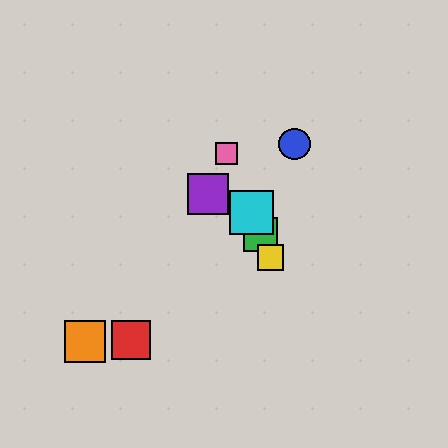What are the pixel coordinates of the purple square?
The purple square is at (208, 194).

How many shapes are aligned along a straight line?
4 shapes (the green square, the yellow square, the cyan square, the pink square) are aligned along a straight line.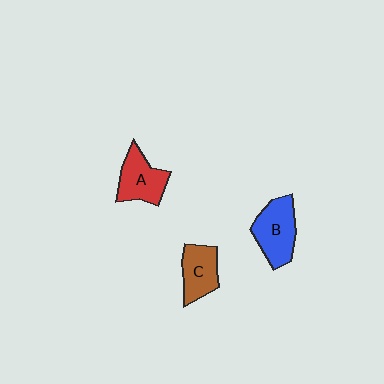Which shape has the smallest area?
Shape C (brown).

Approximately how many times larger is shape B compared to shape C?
Approximately 1.3 times.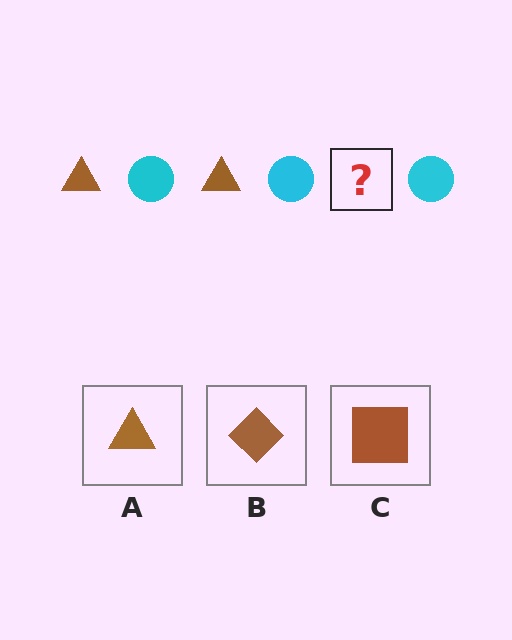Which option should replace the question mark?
Option A.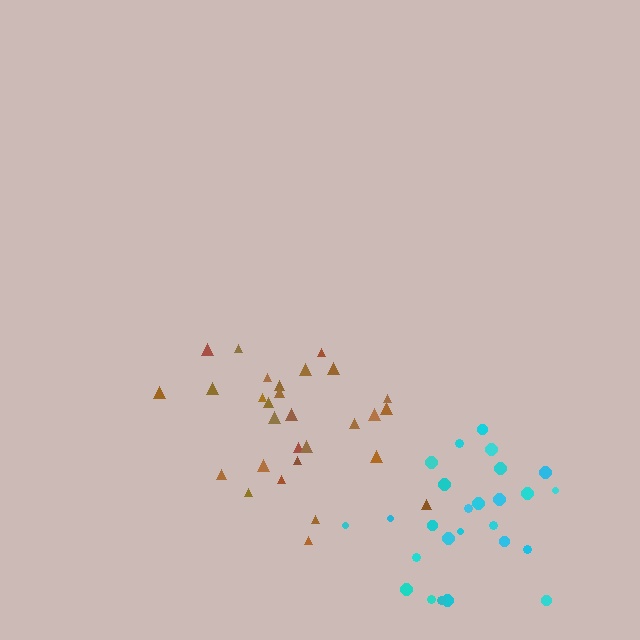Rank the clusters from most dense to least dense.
brown, cyan.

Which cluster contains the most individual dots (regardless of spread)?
Brown (29).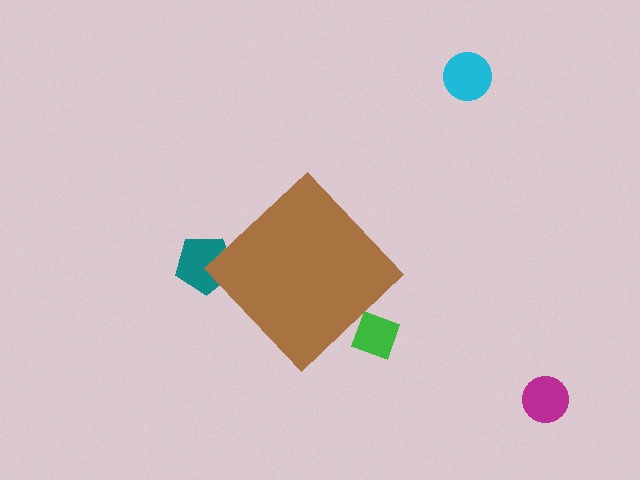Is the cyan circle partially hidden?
No, the cyan circle is fully visible.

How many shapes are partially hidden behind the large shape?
2 shapes are partially hidden.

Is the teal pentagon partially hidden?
Yes, the teal pentagon is partially hidden behind the brown diamond.